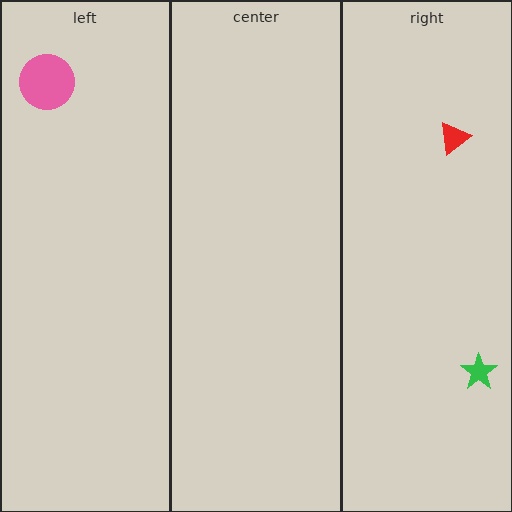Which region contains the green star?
The right region.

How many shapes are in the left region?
1.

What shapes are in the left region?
The pink circle.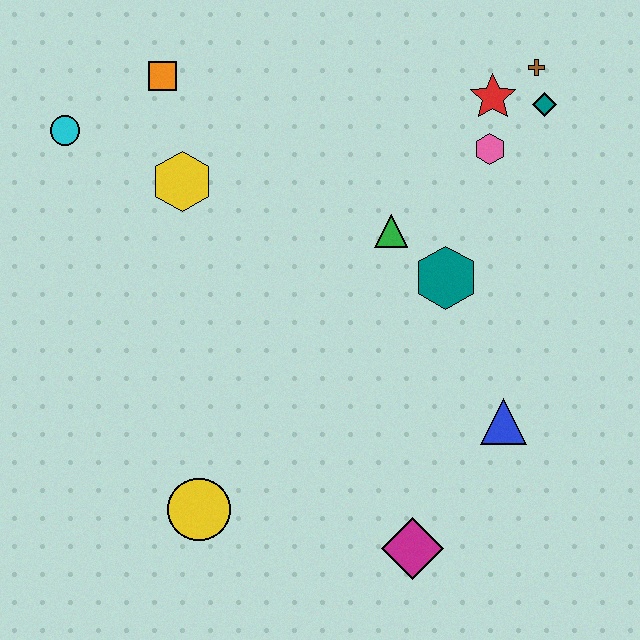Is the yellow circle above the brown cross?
No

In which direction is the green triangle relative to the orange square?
The green triangle is to the right of the orange square.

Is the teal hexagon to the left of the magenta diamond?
No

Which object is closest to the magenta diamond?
The blue triangle is closest to the magenta diamond.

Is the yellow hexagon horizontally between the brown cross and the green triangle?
No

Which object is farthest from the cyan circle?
The magenta diamond is farthest from the cyan circle.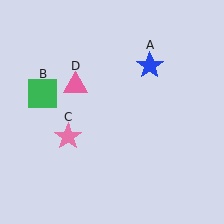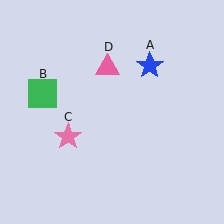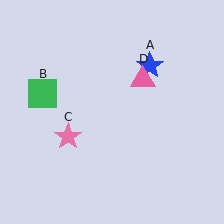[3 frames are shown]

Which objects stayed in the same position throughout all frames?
Blue star (object A) and green square (object B) and pink star (object C) remained stationary.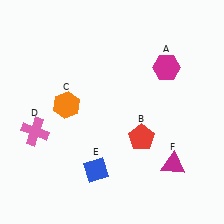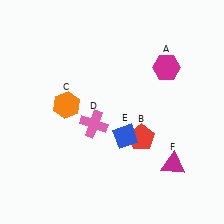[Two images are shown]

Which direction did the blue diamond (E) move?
The blue diamond (E) moved up.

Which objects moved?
The objects that moved are: the pink cross (D), the blue diamond (E).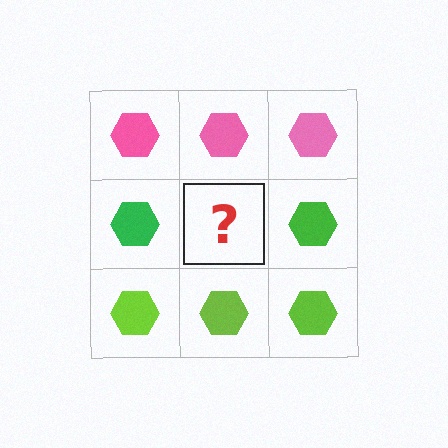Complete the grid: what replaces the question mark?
The question mark should be replaced with a green hexagon.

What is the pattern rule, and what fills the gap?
The rule is that each row has a consistent color. The gap should be filled with a green hexagon.